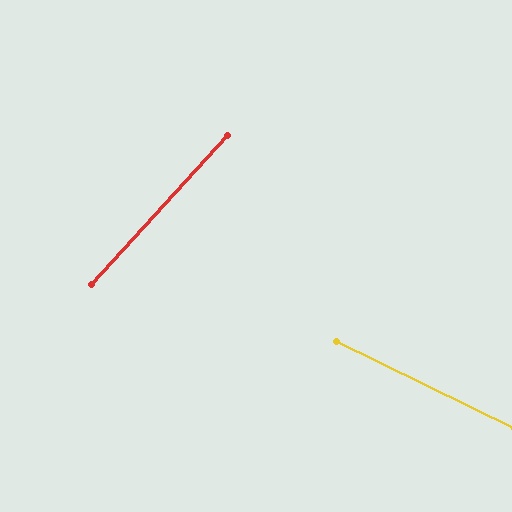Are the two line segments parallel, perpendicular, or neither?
Neither parallel nor perpendicular — they differ by about 74°.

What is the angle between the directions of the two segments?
Approximately 74 degrees.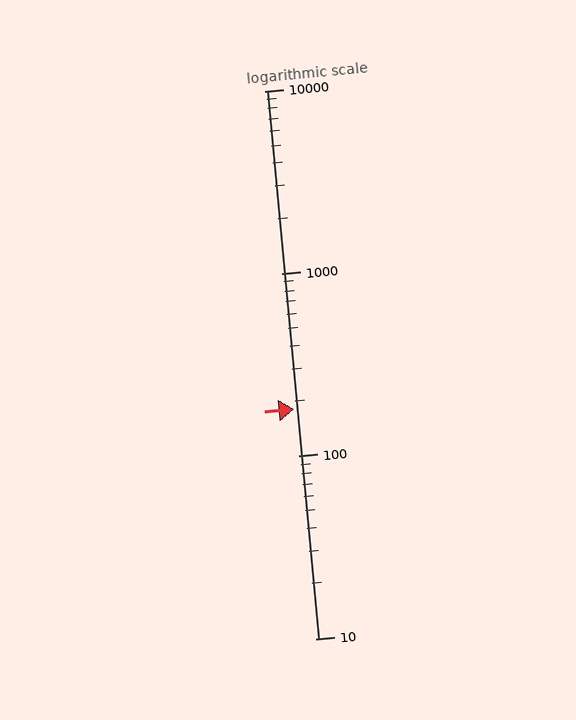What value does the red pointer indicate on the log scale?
The pointer indicates approximately 180.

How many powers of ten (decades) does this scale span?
The scale spans 3 decades, from 10 to 10000.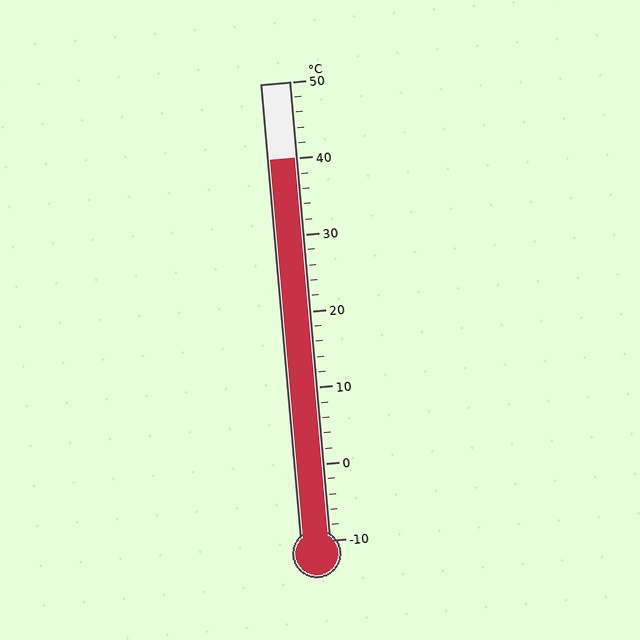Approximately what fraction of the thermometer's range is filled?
The thermometer is filled to approximately 85% of its range.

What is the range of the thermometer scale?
The thermometer scale ranges from -10°C to 50°C.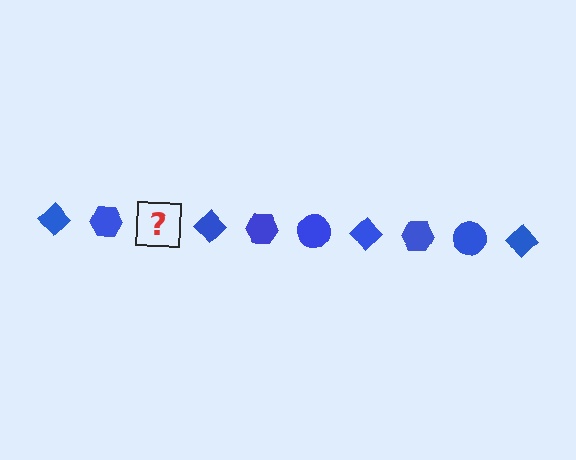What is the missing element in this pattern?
The missing element is a blue circle.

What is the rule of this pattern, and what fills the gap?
The rule is that the pattern cycles through diamond, hexagon, circle shapes in blue. The gap should be filled with a blue circle.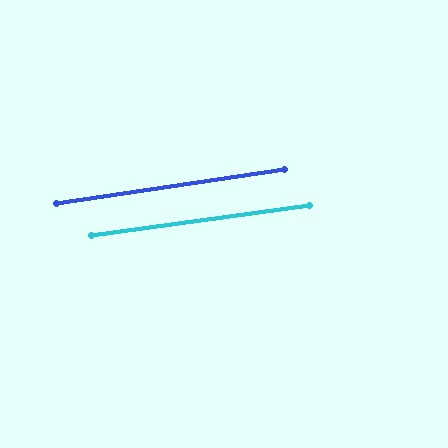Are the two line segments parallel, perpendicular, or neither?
Parallel — their directions differ by only 0.6°.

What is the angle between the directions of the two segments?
Approximately 1 degree.